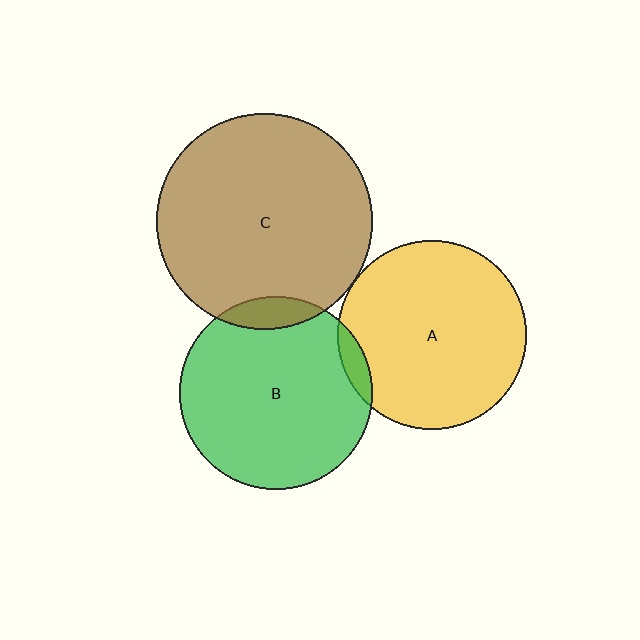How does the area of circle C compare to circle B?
Approximately 1.3 times.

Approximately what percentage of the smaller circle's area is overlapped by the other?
Approximately 10%.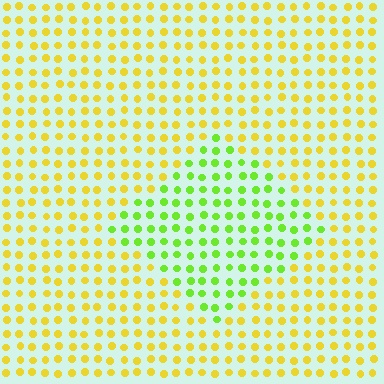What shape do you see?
I see a diamond.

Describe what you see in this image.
The image is filled with small yellow elements in a uniform arrangement. A diamond-shaped region is visible where the elements are tinted to a slightly different hue, forming a subtle color boundary.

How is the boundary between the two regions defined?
The boundary is defined purely by a slight shift in hue (about 46 degrees). Spacing, size, and orientation are identical on both sides.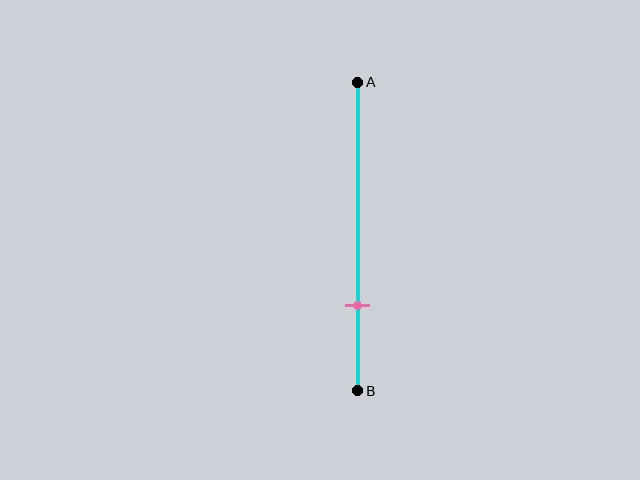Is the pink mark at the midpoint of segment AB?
No, the mark is at about 70% from A, not at the 50% midpoint.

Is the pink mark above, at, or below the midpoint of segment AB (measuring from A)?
The pink mark is below the midpoint of segment AB.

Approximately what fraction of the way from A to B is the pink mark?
The pink mark is approximately 70% of the way from A to B.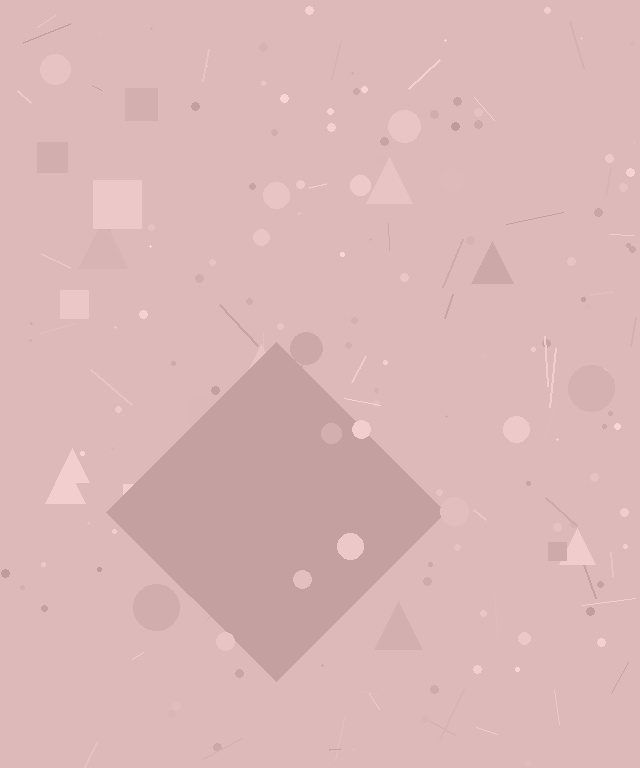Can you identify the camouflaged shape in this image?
The camouflaged shape is a diamond.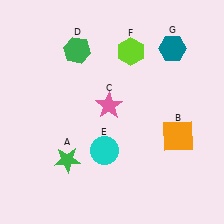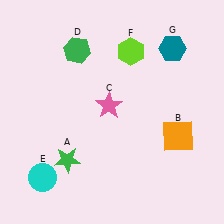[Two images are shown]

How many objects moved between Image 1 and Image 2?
1 object moved between the two images.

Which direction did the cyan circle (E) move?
The cyan circle (E) moved left.